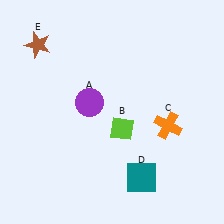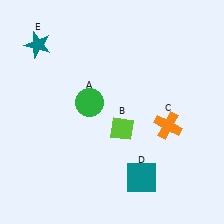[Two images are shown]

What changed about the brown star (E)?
In Image 1, E is brown. In Image 2, it changed to teal.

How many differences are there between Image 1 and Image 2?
There are 2 differences between the two images.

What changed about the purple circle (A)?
In Image 1, A is purple. In Image 2, it changed to green.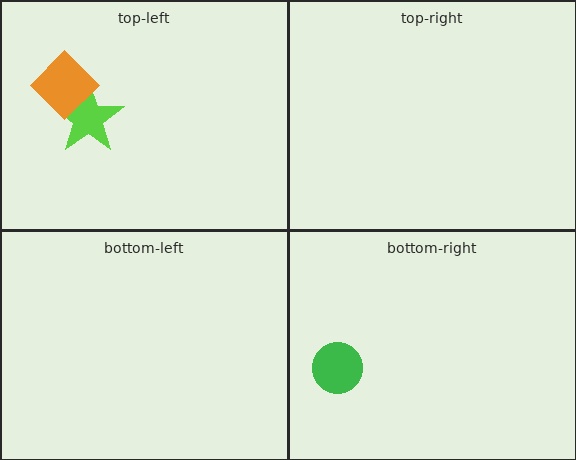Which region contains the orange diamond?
The top-left region.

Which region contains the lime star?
The top-left region.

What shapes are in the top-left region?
The lime star, the orange diamond.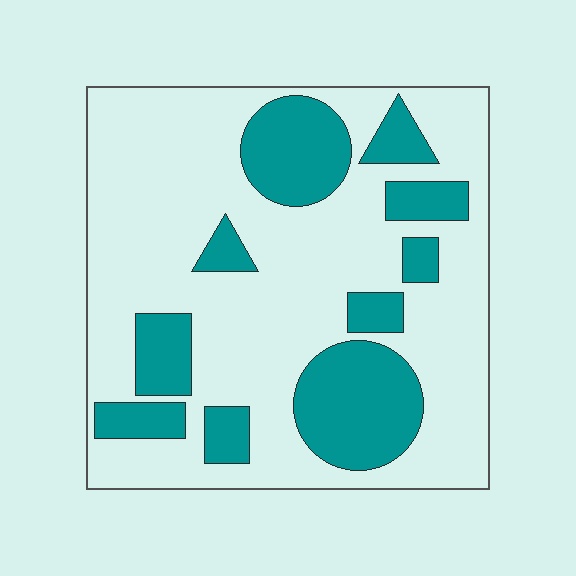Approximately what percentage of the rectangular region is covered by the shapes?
Approximately 30%.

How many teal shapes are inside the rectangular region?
10.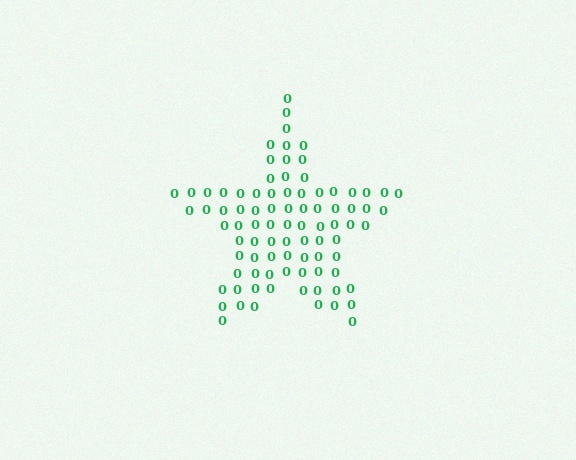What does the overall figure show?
The overall figure shows a star.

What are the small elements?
The small elements are digit 0's.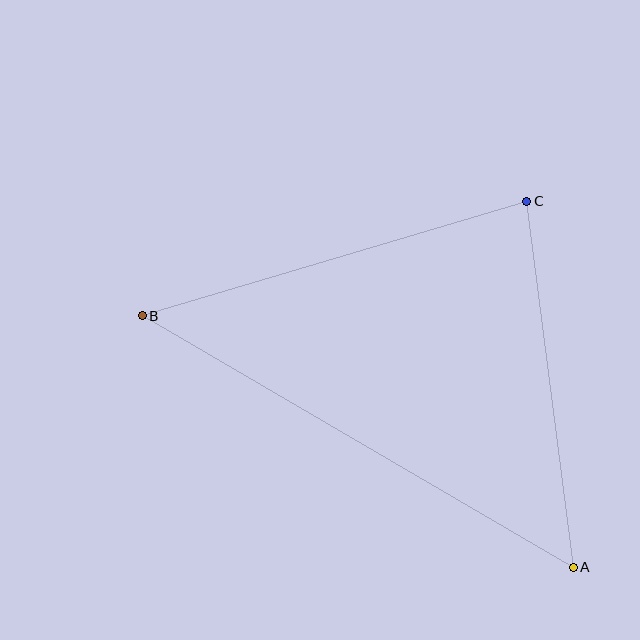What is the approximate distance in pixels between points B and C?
The distance between B and C is approximately 401 pixels.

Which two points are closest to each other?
Points A and C are closest to each other.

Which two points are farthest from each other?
Points A and B are farthest from each other.